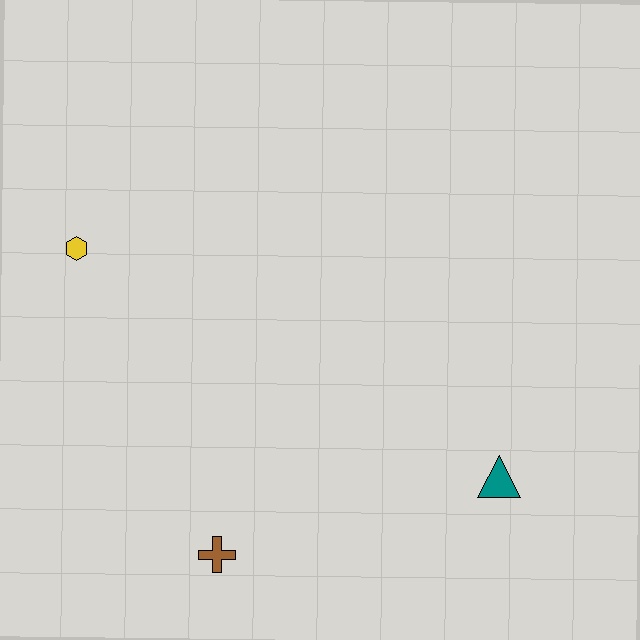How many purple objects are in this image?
There are no purple objects.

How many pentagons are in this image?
There are no pentagons.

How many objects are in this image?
There are 3 objects.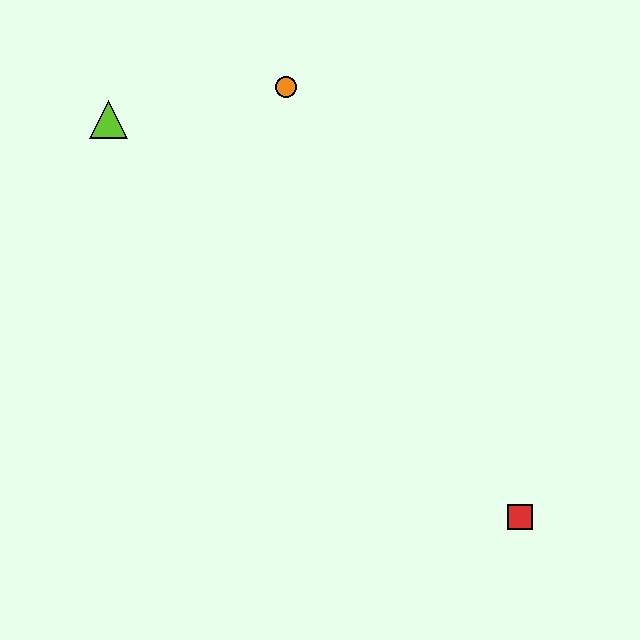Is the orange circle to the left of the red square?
Yes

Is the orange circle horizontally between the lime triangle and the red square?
Yes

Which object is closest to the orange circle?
The lime triangle is closest to the orange circle.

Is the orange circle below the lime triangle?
No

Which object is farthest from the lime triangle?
The red square is farthest from the lime triangle.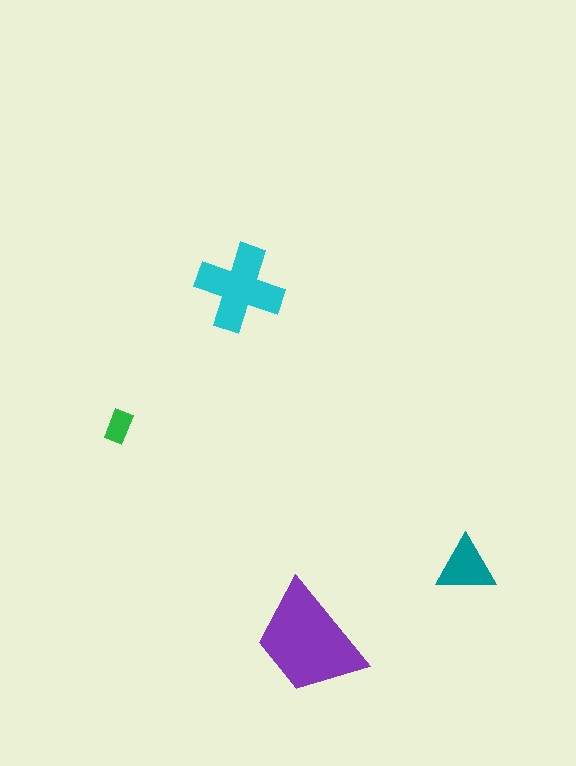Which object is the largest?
The purple trapezoid.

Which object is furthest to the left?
The green rectangle is leftmost.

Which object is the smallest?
The green rectangle.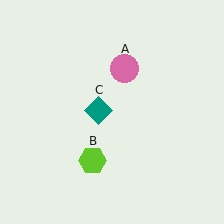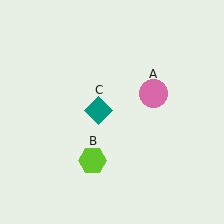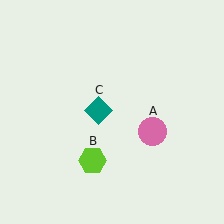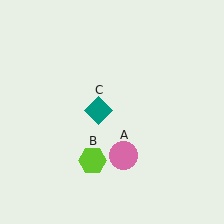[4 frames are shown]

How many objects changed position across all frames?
1 object changed position: pink circle (object A).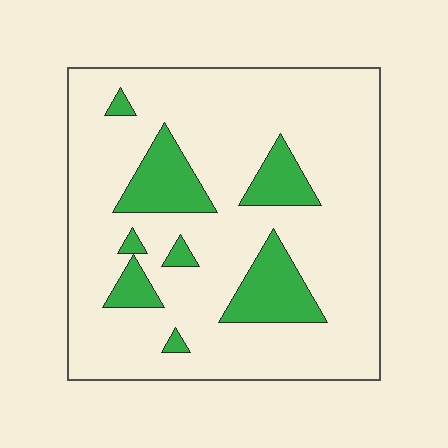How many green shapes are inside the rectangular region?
8.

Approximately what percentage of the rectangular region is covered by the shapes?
Approximately 15%.